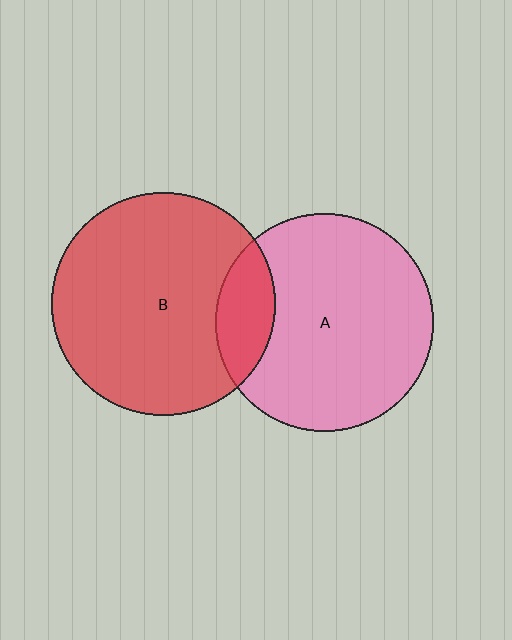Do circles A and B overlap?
Yes.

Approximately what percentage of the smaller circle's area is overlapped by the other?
Approximately 15%.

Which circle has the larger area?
Circle B (red).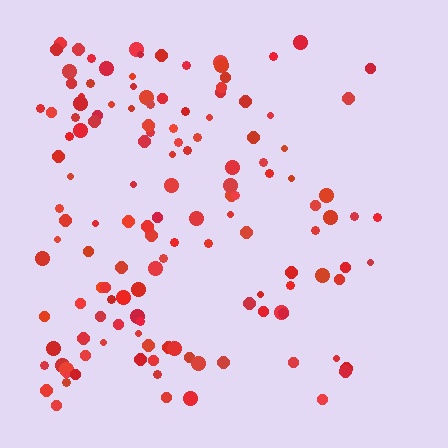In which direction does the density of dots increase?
From right to left, with the left side densest.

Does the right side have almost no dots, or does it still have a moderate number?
Still a moderate number, just noticeably fewer than the left.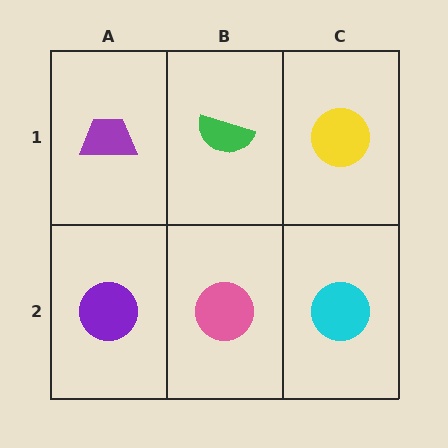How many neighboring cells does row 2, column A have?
2.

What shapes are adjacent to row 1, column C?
A cyan circle (row 2, column C), a green semicircle (row 1, column B).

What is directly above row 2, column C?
A yellow circle.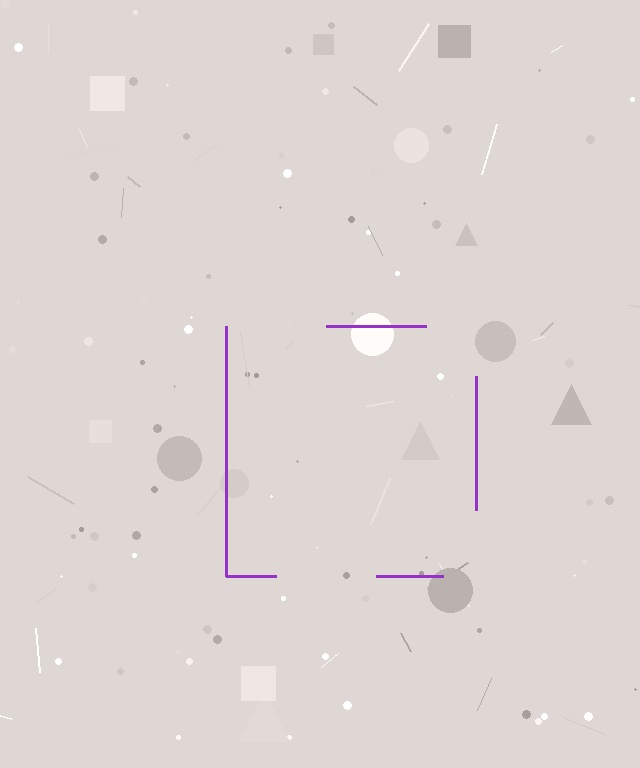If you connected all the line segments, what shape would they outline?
They would outline a square.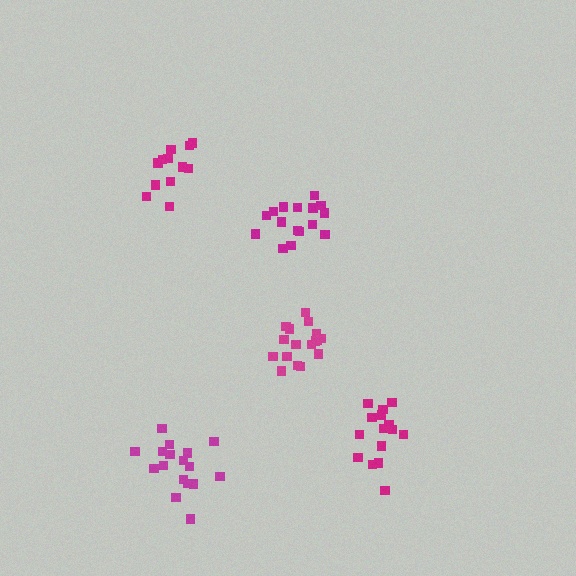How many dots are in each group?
Group 1: 16 dots, Group 2: 13 dots, Group 3: 17 dots, Group 4: 15 dots, Group 5: 17 dots (78 total).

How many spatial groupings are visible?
There are 5 spatial groupings.